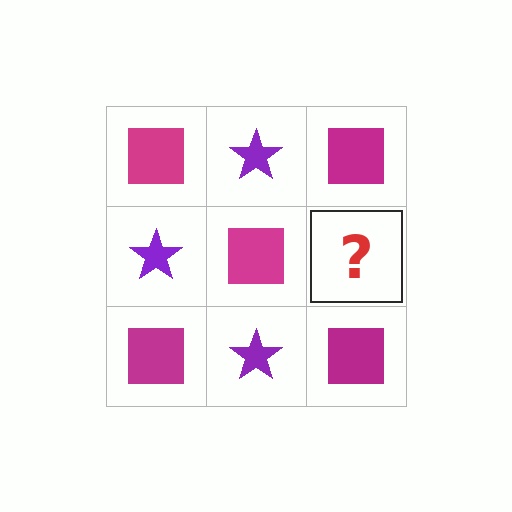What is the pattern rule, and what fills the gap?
The rule is that it alternates magenta square and purple star in a checkerboard pattern. The gap should be filled with a purple star.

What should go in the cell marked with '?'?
The missing cell should contain a purple star.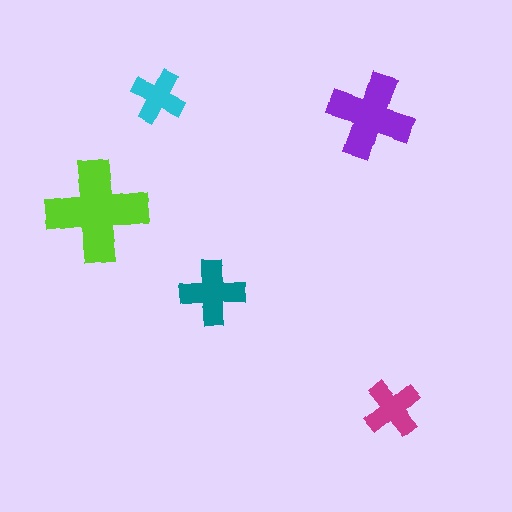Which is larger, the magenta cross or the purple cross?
The purple one.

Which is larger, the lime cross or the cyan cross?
The lime one.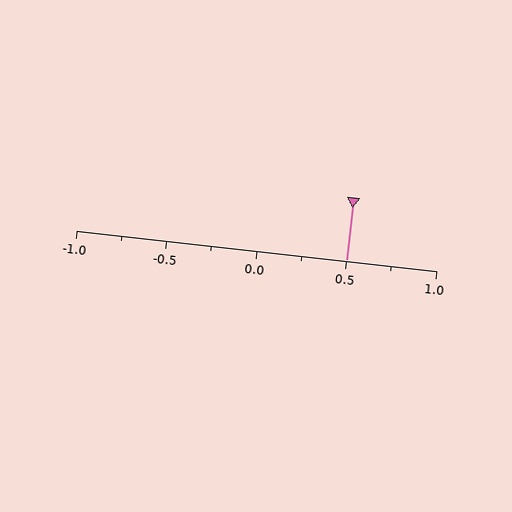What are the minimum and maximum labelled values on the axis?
The axis runs from -1.0 to 1.0.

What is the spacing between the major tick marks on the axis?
The major ticks are spaced 0.5 apart.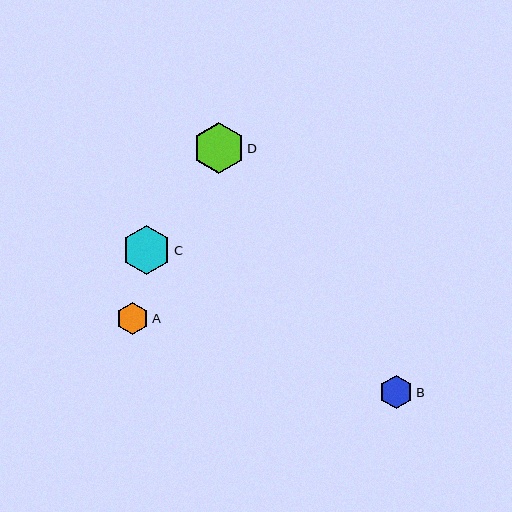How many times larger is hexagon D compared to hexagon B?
Hexagon D is approximately 1.5 times the size of hexagon B.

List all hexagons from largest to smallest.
From largest to smallest: D, C, B, A.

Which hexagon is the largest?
Hexagon D is the largest with a size of approximately 51 pixels.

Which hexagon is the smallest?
Hexagon A is the smallest with a size of approximately 32 pixels.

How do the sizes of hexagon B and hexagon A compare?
Hexagon B and hexagon A are approximately the same size.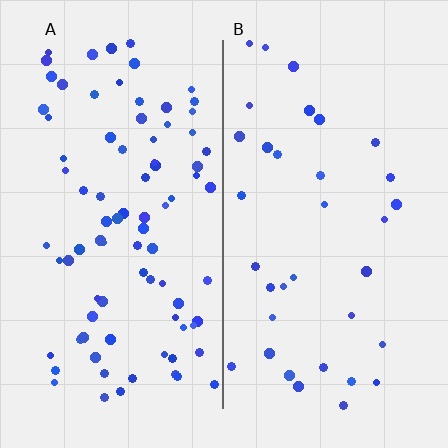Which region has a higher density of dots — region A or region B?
A (the left).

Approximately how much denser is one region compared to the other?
Approximately 2.5× — region A over region B.